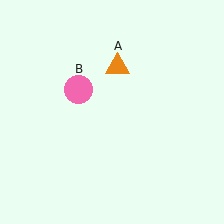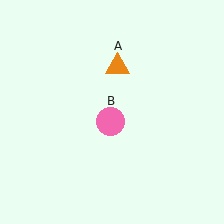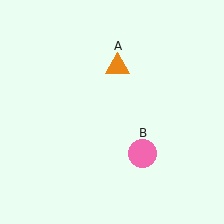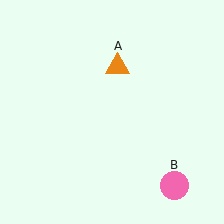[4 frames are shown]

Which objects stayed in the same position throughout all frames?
Orange triangle (object A) remained stationary.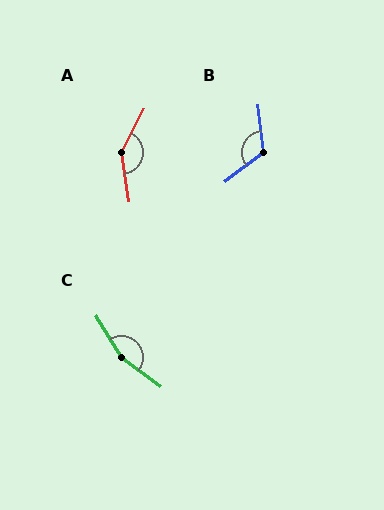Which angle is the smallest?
B, at approximately 121 degrees.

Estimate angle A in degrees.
Approximately 143 degrees.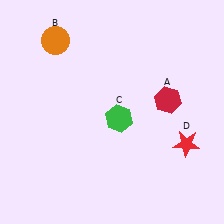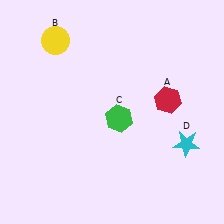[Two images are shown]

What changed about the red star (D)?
In Image 1, D is red. In Image 2, it changed to cyan.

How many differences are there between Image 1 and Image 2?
There are 2 differences between the two images.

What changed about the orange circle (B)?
In Image 1, B is orange. In Image 2, it changed to yellow.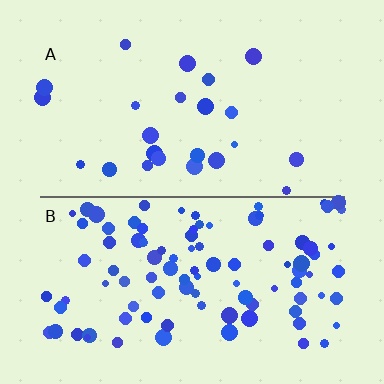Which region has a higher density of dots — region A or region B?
B (the bottom).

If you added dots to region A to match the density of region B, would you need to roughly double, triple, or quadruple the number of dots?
Approximately quadruple.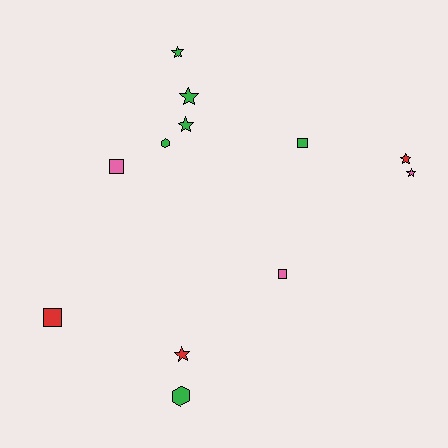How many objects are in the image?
There are 12 objects.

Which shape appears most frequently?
Star, with 6 objects.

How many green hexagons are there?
There are 2 green hexagons.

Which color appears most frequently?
Green, with 6 objects.